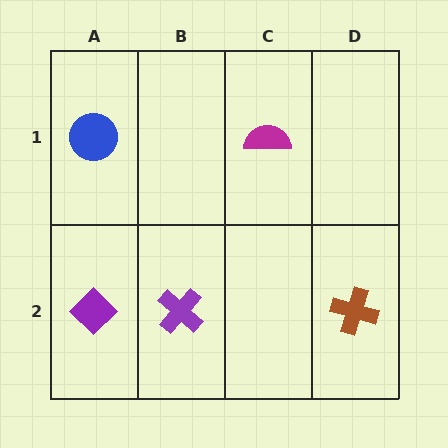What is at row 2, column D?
A brown cross.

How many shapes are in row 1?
2 shapes.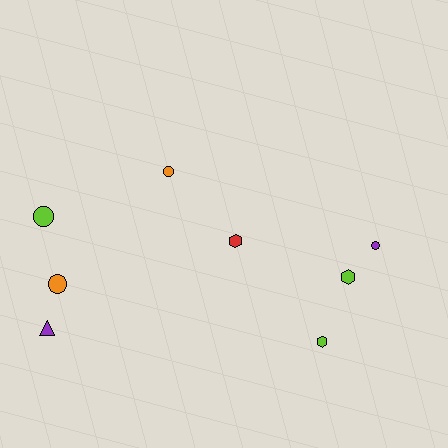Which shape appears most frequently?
Circle, with 4 objects.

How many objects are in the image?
There are 8 objects.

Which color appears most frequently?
Lime, with 3 objects.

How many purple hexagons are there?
There are no purple hexagons.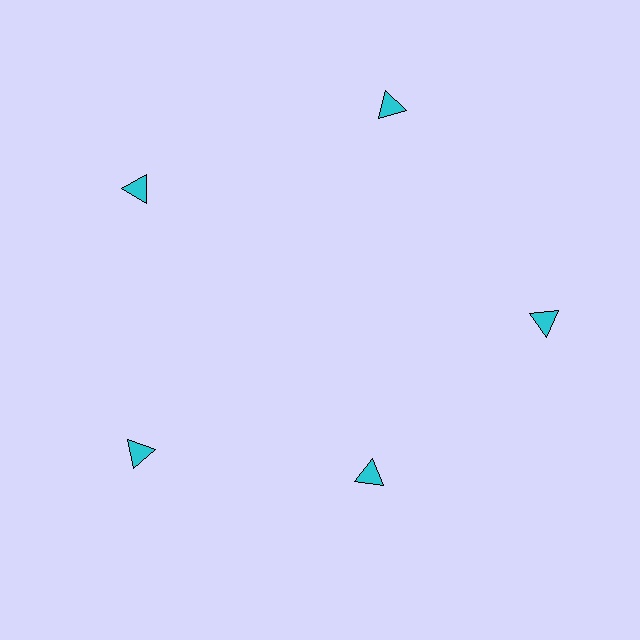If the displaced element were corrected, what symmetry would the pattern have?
It would have 5-fold rotational symmetry — the pattern would map onto itself every 72 degrees.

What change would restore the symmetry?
The symmetry would be restored by moving it outward, back onto the ring so that all 5 triangles sit at equal angles and equal distance from the center.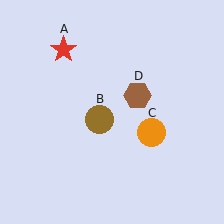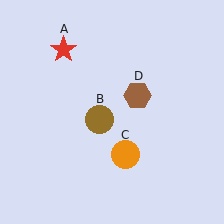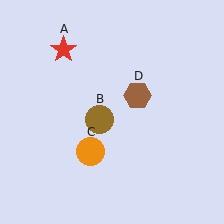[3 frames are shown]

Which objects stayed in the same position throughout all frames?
Red star (object A) and brown circle (object B) and brown hexagon (object D) remained stationary.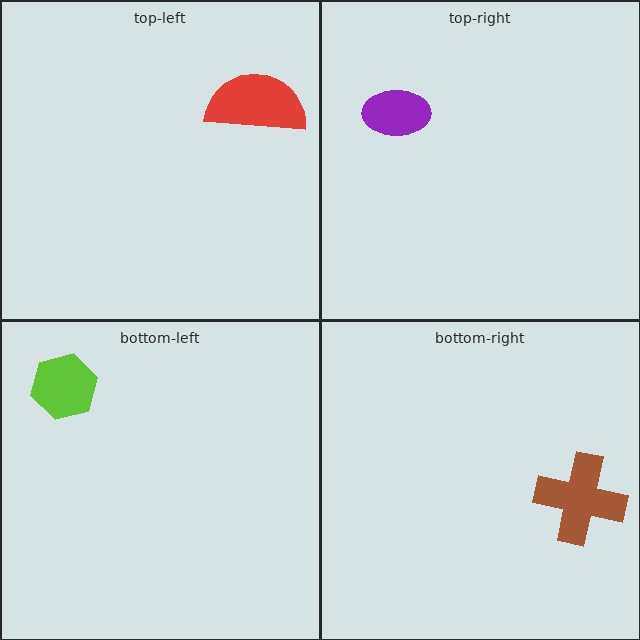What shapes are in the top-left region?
The red semicircle.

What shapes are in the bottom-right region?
The brown cross.